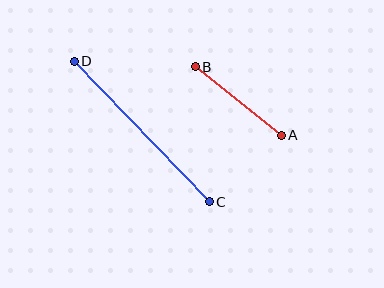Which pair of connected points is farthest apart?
Points C and D are farthest apart.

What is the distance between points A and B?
The distance is approximately 110 pixels.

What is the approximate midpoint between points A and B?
The midpoint is at approximately (238, 101) pixels.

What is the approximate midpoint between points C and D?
The midpoint is at approximately (142, 132) pixels.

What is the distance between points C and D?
The distance is approximately 195 pixels.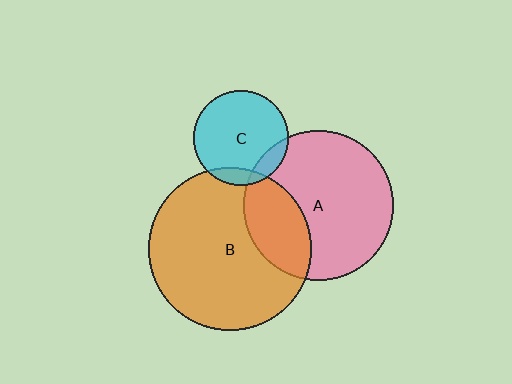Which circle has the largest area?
Circle B (orange).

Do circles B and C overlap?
Yes.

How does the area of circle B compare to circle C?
Approximately 2.9 times.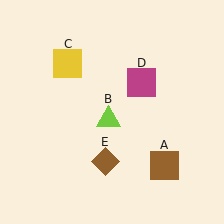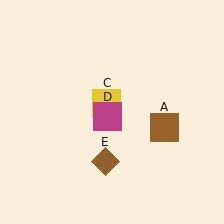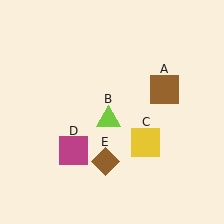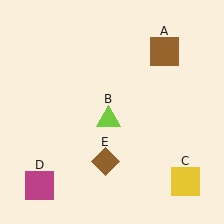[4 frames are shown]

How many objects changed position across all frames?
3 objects changed position: brown square (object A), yellow square (object C), magenta square (object D).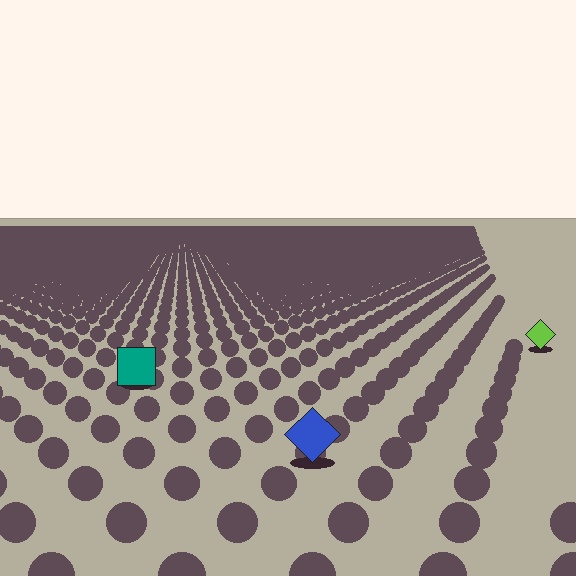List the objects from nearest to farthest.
From nearest to farthest: the blue diamond, the teal square, the lime diamond.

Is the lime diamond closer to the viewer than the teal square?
No. The teal square is closer — you can tell from the texture gradient: the ground texture is coarser near it.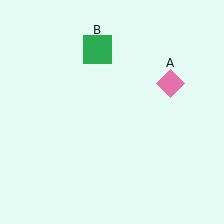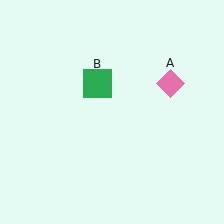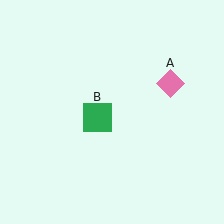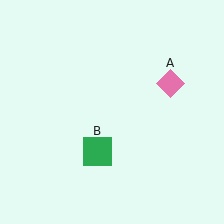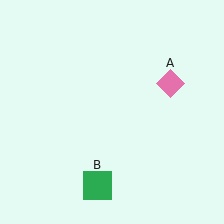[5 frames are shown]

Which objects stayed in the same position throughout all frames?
Pink diamond (object A) remained stationary.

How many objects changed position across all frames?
1 object changed position: green square (object B).